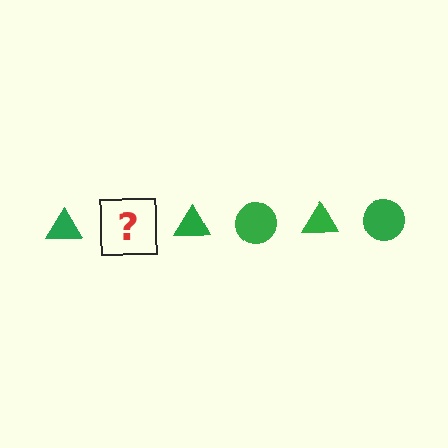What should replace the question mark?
The question mark should be replaced with a green circle.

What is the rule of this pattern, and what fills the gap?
The rule is that the pattern cycles through triangle, circle shapes in green. The gap should be filled with a green circle.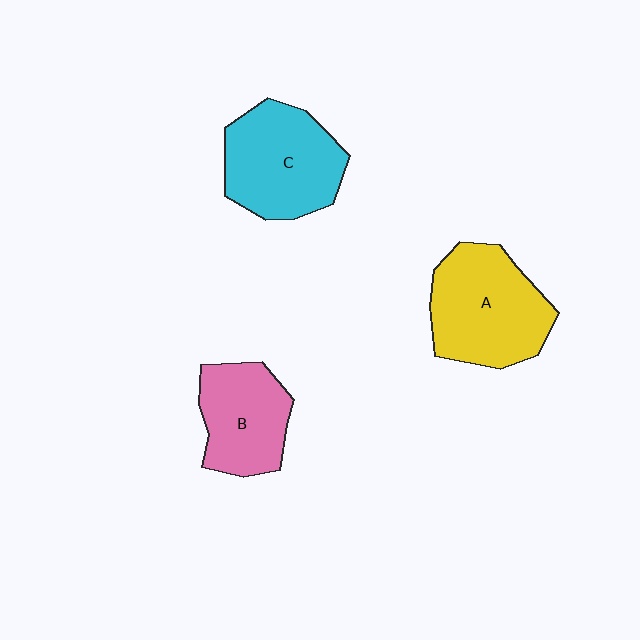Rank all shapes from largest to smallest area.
From largest to smallest: A (yellow), C (cyan), B (pink).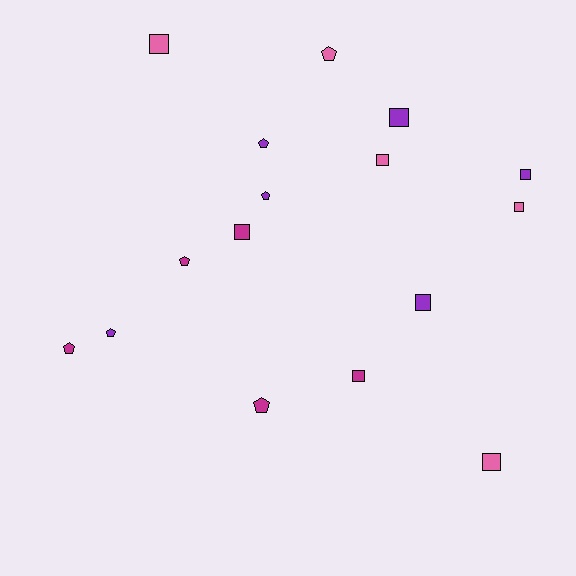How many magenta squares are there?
There are 2 magenta squares.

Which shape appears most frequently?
Square, with 9 objects.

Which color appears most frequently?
Purple, with 6 objects.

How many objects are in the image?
There are 16 objects.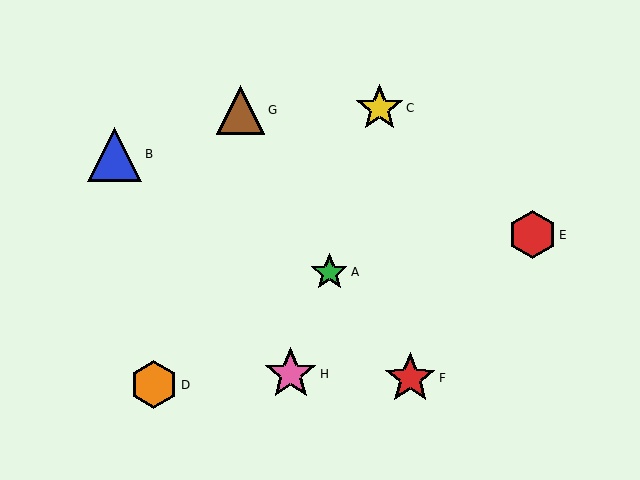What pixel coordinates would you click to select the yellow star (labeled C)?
Click at (379, 108) to select the yellow star C.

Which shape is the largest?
The blue triangle (labeled B) is the largest.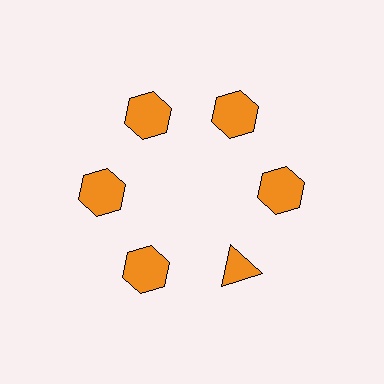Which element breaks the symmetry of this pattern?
The orange triangle at roughly the 5 o'clock position breaks the symmetry. All other shapes are orange hexagons.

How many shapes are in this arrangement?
There are 6 shapes arranged in a ring pattern.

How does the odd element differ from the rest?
It has a different shape: triangle instead of hexagon.